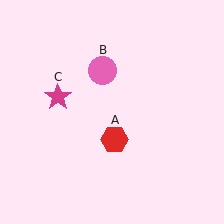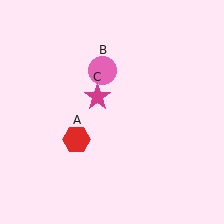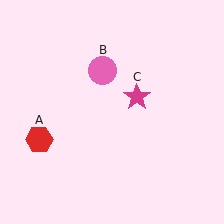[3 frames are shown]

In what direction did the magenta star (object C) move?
The magenta star (object C) moved right.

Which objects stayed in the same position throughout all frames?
Pink circle (object B) remained stationary.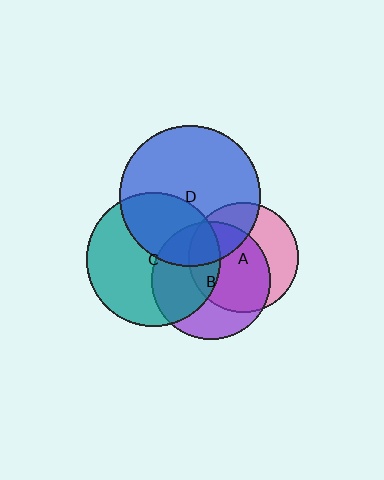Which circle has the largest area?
Circle D (blue).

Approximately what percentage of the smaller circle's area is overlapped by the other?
Approximately 45%.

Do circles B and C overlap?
Yes.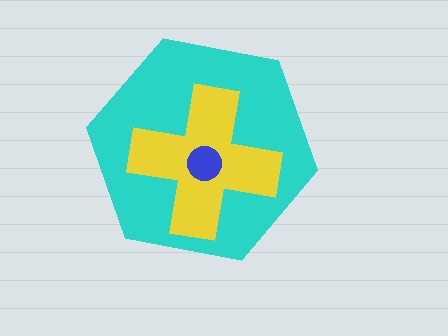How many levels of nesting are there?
3.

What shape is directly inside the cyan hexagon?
The yellow cross.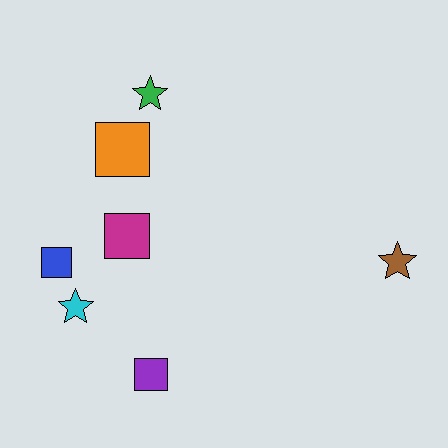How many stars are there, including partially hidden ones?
There are 3 stars.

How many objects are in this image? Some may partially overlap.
There are 7 objects.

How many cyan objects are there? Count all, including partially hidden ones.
There is 1 cyan object.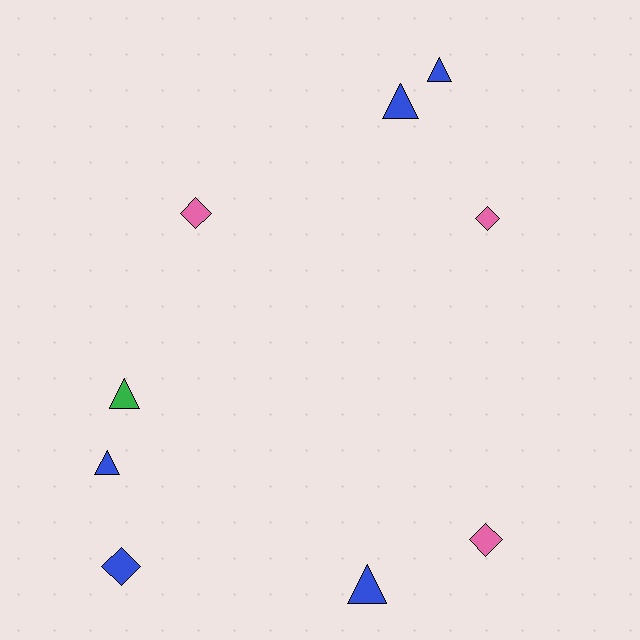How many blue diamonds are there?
There is 1 blue diamond.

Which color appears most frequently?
Blue, with 5 objects.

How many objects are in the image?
There are 9 objects.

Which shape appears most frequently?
Triangle, with 5 objects.